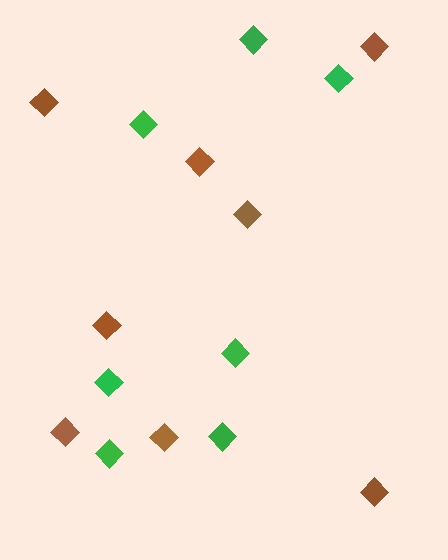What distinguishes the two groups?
There are 2 groups: one group of brown diamonds (8) and one group of green diamonds (7).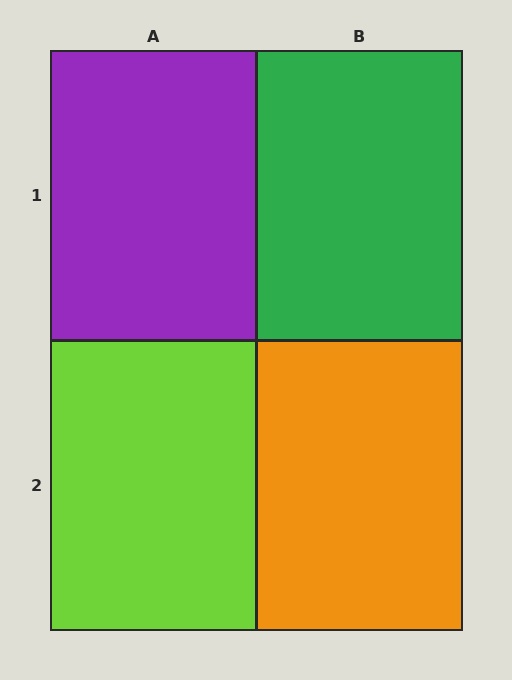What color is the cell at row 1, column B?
Green.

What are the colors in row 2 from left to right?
Lime, orange.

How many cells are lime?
1 cell is lime.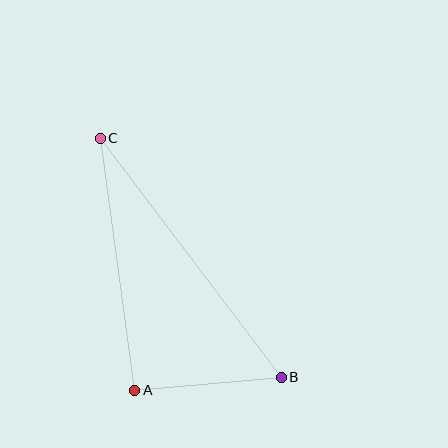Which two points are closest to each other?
Points A and B are closest to each other.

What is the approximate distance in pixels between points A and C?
The distance between A and C is approximately 254 pixels.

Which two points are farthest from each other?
Points B and C are farthest from each other.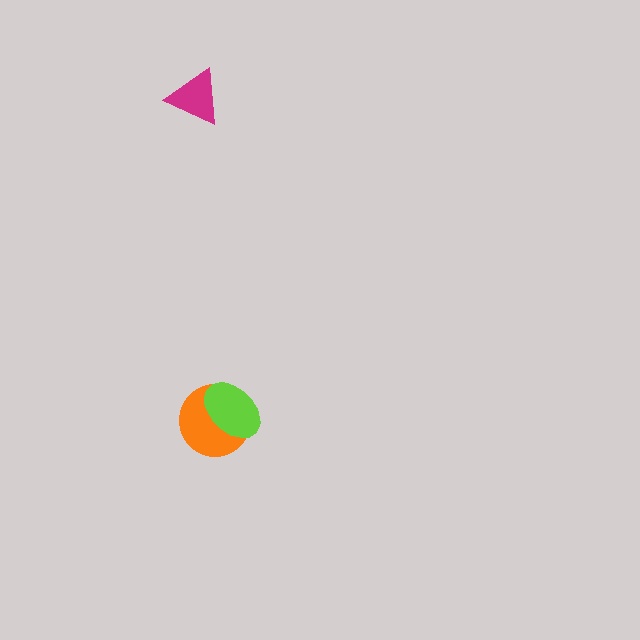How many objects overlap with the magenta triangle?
0 objects overlap with the magenta triangle.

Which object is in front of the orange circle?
The lime ellipse is in front of the orange circle.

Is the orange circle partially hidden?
Yes, it is partially covered by another shape.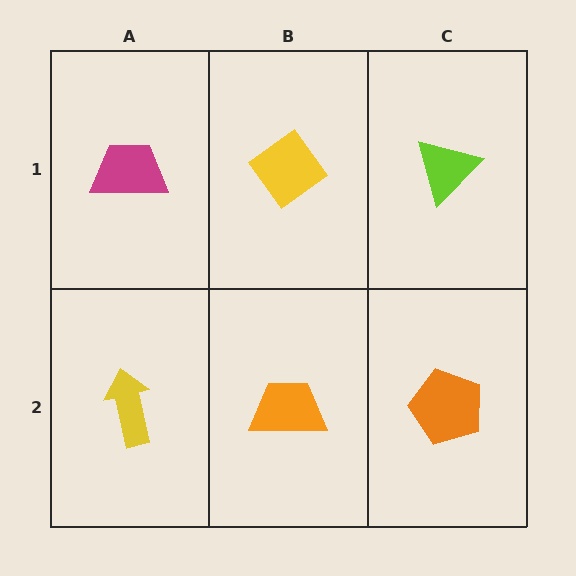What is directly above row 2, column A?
A magenta trapezoid.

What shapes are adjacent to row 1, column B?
An orange trapezoid (row 2, column B), a magenta trapezoid (row 1, column A), a lime triangle (row 1, column C).